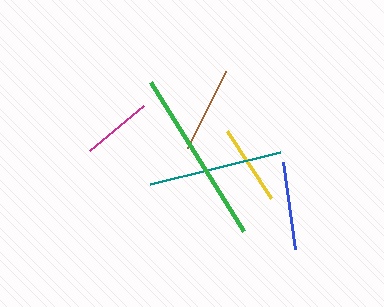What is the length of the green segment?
The green segment is approximately 176 pixels long.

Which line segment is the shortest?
The magenta line is the shortest at approximately 71 pixels.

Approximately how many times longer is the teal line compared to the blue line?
The teal line is approximately 1.5 times the length of the blue line.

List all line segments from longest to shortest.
From longest to shortest: green, teal, blue, brown, yellow, magenta.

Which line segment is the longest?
The green line is the longest at approximately 176 pixels.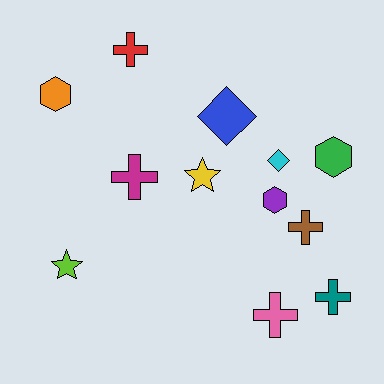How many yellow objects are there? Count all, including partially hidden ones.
There is 1 yellow object.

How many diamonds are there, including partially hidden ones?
There are 2 diamonds.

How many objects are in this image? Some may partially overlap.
There are 12 objects.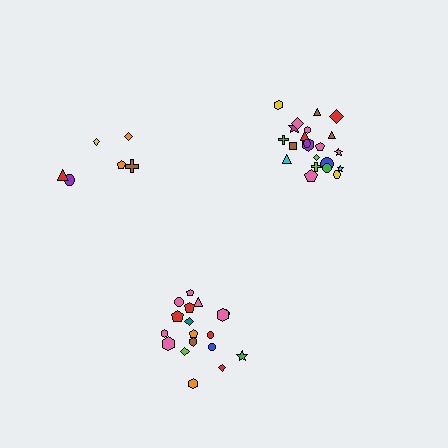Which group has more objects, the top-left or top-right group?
The top-right group.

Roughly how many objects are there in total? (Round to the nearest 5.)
Roughly 45 objects in total.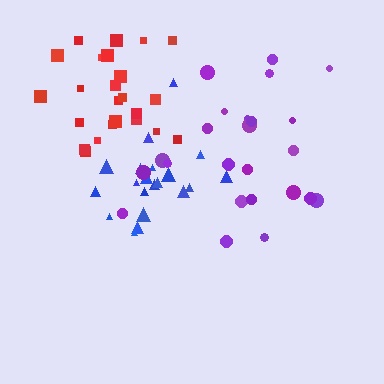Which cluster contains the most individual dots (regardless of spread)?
Purple (24).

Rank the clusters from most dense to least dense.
red, blue, purple.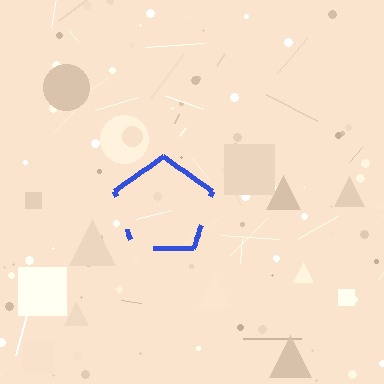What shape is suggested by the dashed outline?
The dashed outline suggests a pentagon.